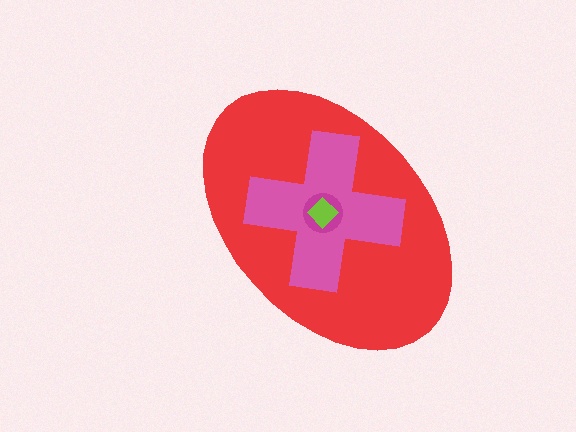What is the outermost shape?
The red ellipse.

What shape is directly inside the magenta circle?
The lime diamond.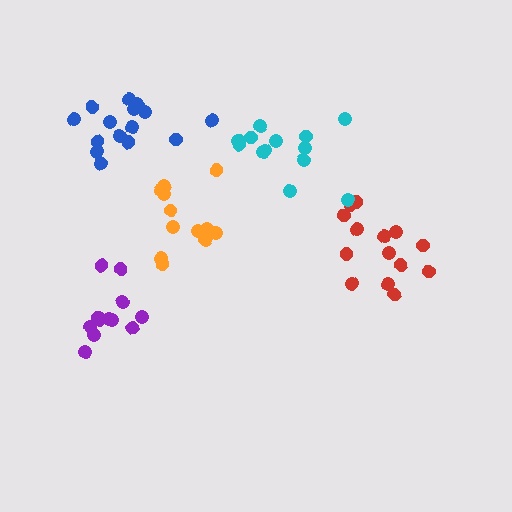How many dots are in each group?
Group 1: 12 dots, Group 2: 15 dots, Group 3: 14 dots, Group 4: 12 dots, Group 5: 13 dots (66 total).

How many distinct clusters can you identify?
There are 5 distinct clusters.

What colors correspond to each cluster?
The clusters are colored: orange, blue, red, purple, cyan.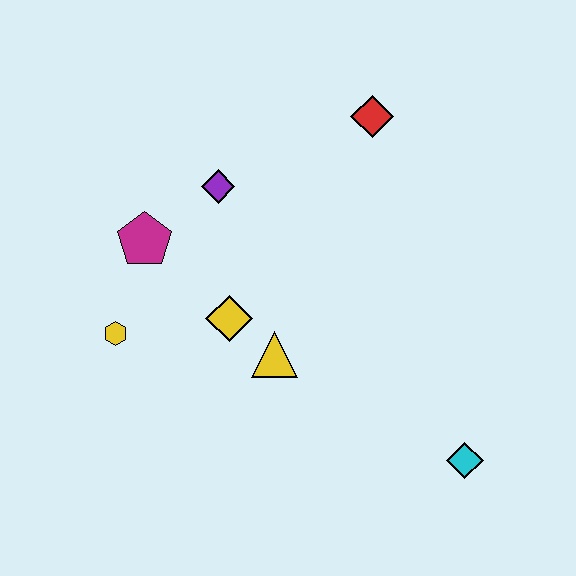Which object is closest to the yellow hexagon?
The magenta pentagon is closest to the yellow hexagon.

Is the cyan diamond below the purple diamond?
Yes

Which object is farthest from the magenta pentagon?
The cyan diamond is farthest from the magenta pentagon.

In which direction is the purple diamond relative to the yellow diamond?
The purple diamond is above the yellow diamond.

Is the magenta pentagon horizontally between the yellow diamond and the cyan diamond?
No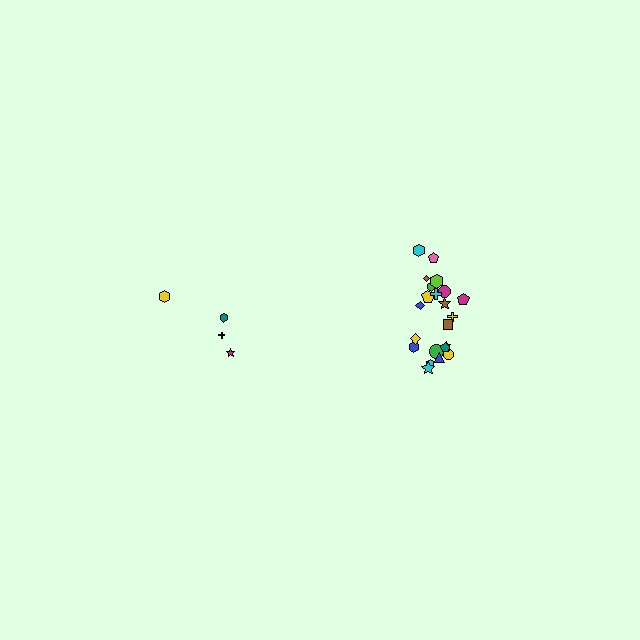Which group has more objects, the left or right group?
The right group.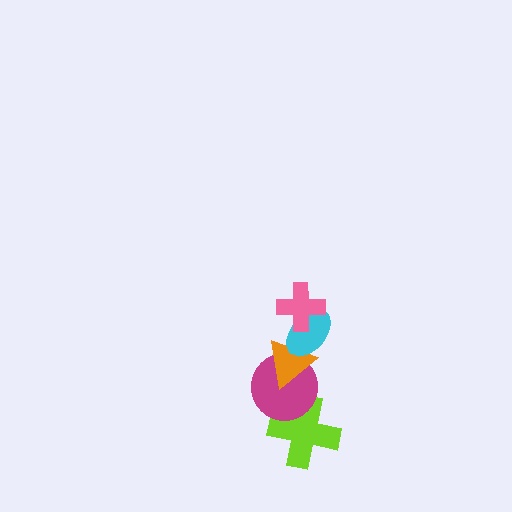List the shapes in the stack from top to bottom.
From top to bottom: the pink cross, the cyan ellipse, the orange triangle, the magenta circle, the lime cross.